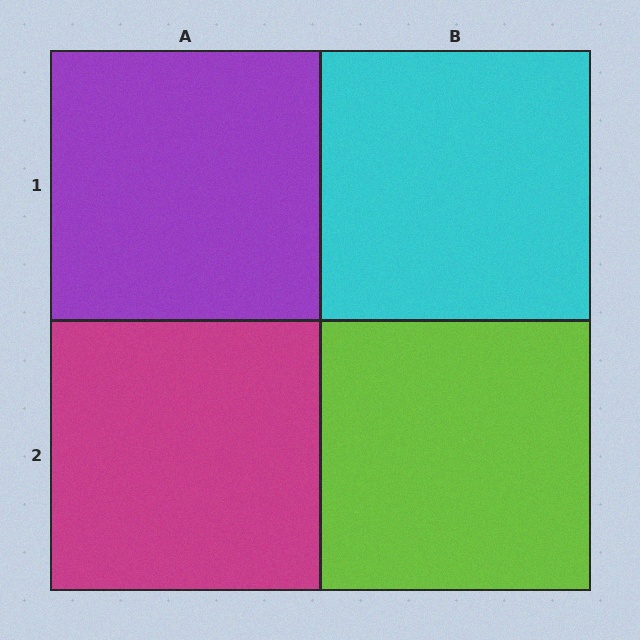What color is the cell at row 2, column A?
Magenta.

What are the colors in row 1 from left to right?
Purple, cyan.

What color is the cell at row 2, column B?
Lime.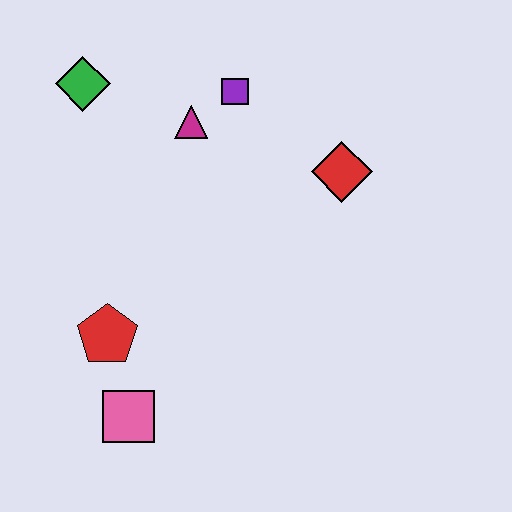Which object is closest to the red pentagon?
The pink square is closest to the red pentagon.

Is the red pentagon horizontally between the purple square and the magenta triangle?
No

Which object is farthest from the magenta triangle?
The pink square is farthest from the magenta triangle.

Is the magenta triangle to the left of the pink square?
No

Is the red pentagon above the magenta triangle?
No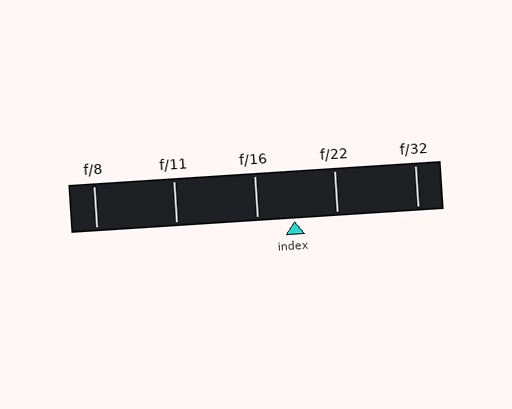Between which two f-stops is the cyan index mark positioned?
The index mark is between f/16 and f/22.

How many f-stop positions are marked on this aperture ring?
There are 5 f-stop positions marked.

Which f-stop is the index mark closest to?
The index mark is closest to f/16.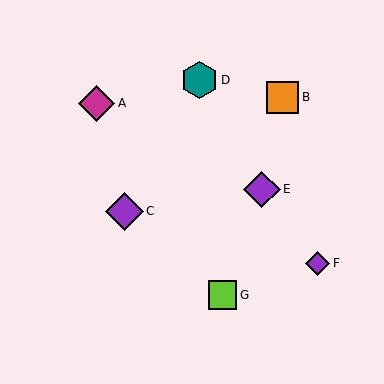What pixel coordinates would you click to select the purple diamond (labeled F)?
Click at (318, 264) to select the purple diamond F.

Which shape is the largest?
The purple diamond (labeled C) is the largest.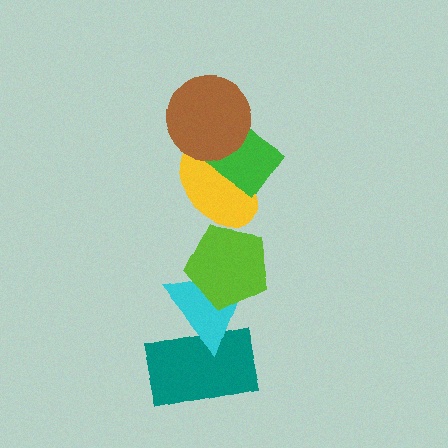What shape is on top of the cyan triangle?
The lime pentagon is on top of the cyan triangle.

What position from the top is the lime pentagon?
The lime pentagon is 4th from the top.